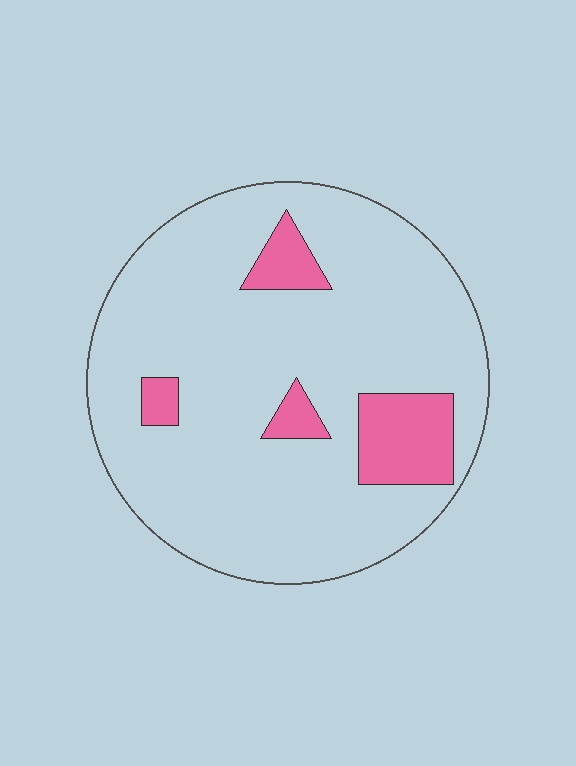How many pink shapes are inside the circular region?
4.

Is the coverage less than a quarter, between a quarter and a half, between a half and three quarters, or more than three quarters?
Less than a quarter.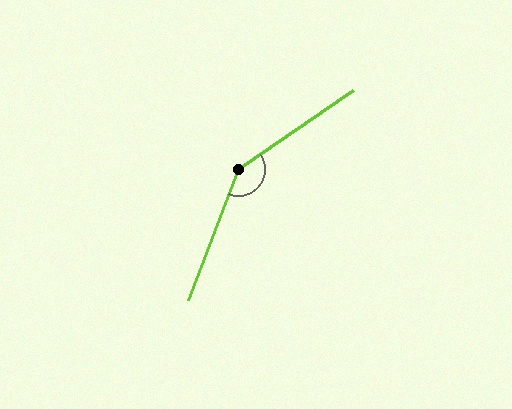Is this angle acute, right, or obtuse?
It is obtuse.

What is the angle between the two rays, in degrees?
Approximately 145 degrees.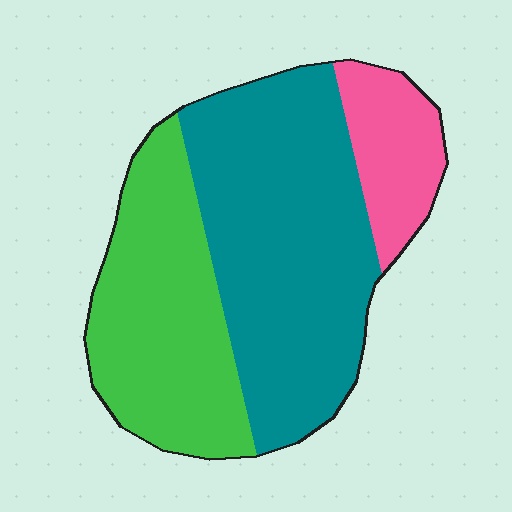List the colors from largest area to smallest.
From largest to smallest: teal, green, pink.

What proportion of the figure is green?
Green takes up about one third (1/3) of the figure.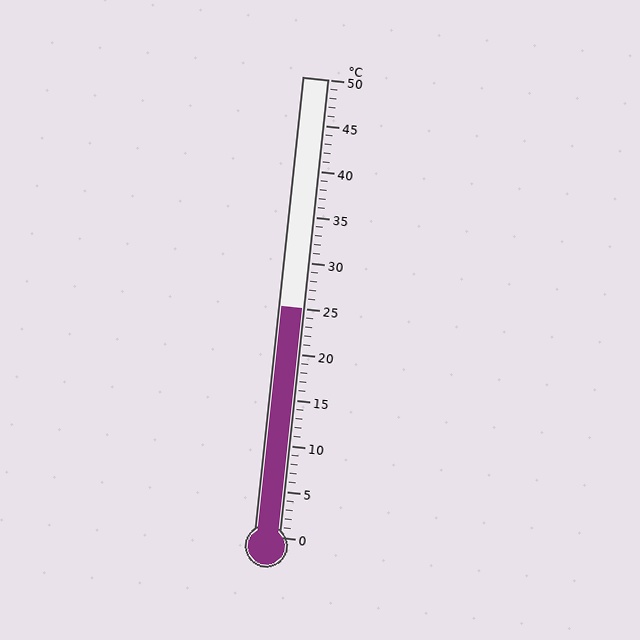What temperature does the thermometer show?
The thermometer shows approximately 25°C.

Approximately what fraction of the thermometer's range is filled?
The thermometer is filled to approximately 50% of its range.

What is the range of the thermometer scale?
The thermometer scale ranges from 0°C to 50°C.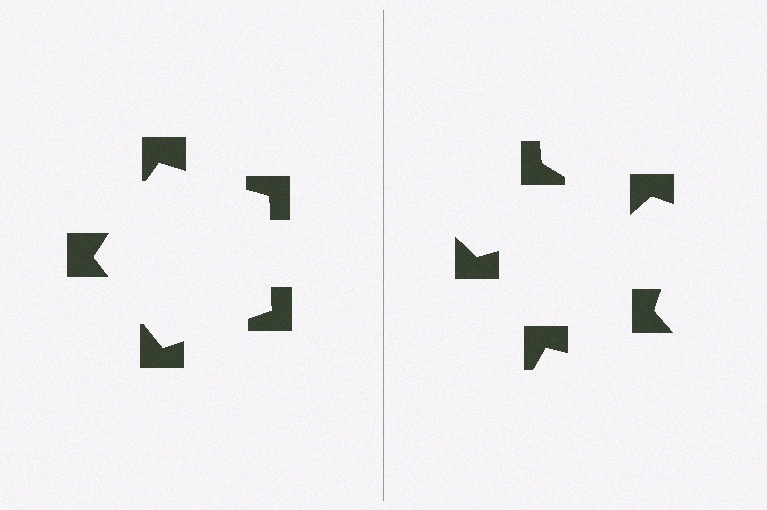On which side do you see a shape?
An illusory pentagon appears on the left side. On the right side the wedge cuts are rotated, so no coherent shape forms.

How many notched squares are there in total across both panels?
10 — 5 on each side.